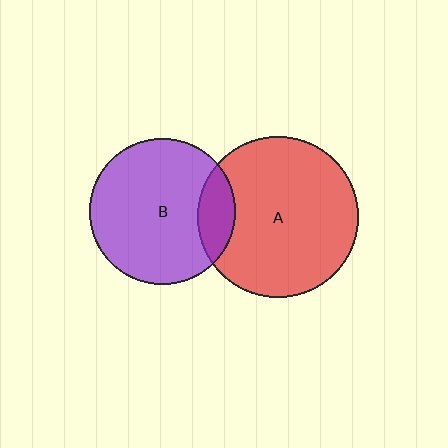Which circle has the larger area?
Circle A (red).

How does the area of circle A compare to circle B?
Approximately 1.2 times.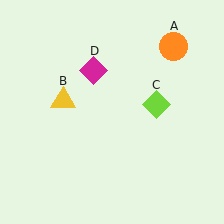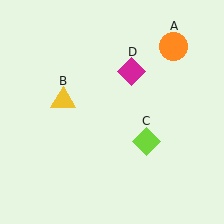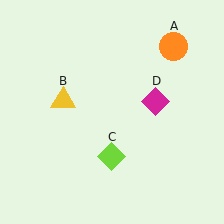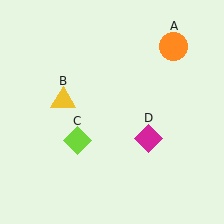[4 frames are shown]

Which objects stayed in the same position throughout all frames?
Orange circle (object A) and yellow triangle (object B) remained stationary.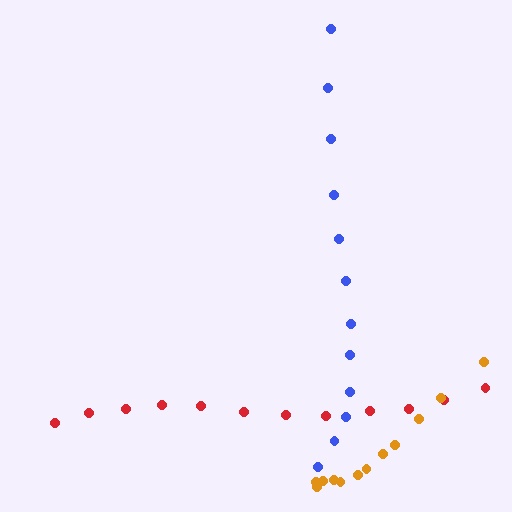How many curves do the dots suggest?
There are 3 distinct paths.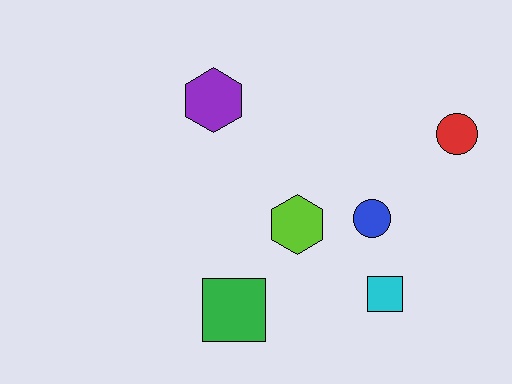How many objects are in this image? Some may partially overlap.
There are 6 objects.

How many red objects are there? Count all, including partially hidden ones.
There is 1 red object.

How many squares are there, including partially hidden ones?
There are 2 squares.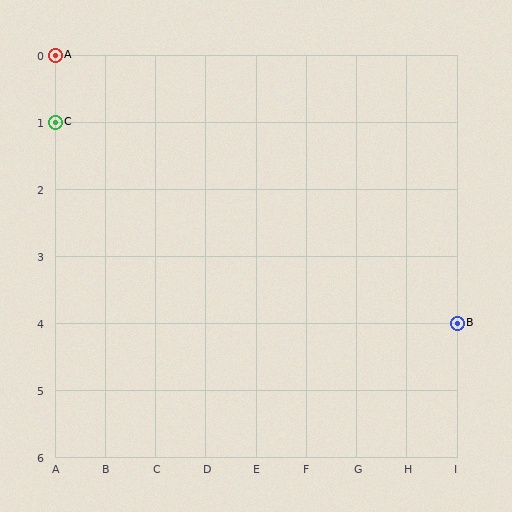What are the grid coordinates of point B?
Point B is at grid coordinates (I, 4).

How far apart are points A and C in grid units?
Points A and C are 1 row apart.